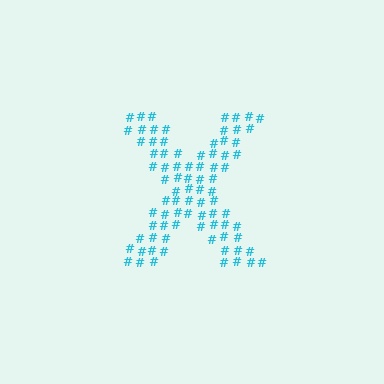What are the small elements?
The small elements are hash symbols.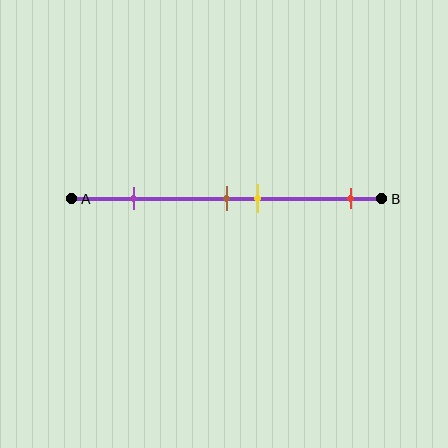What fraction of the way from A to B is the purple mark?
The purple mark is approximately 20% (0.2) of the way from A to B.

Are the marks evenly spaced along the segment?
No, the marks are not evenly spaced.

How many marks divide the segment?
There are 4 marks dividing the segment.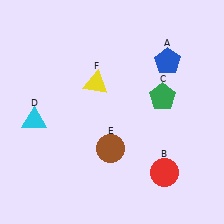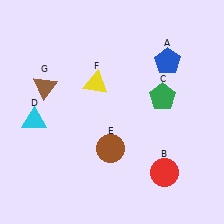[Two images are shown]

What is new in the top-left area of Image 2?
A brown triangle (G) was added in the top-left area of Image 2.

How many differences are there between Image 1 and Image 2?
There is 1 difference between the two images.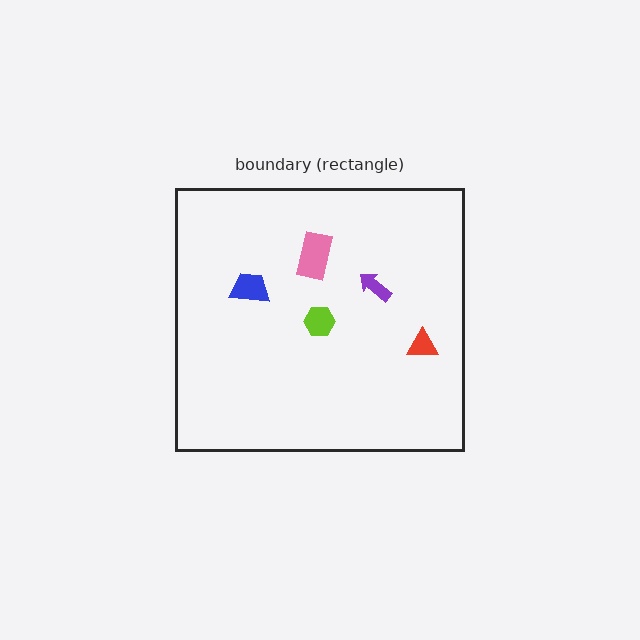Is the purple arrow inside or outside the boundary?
Inside.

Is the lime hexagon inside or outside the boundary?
Inside.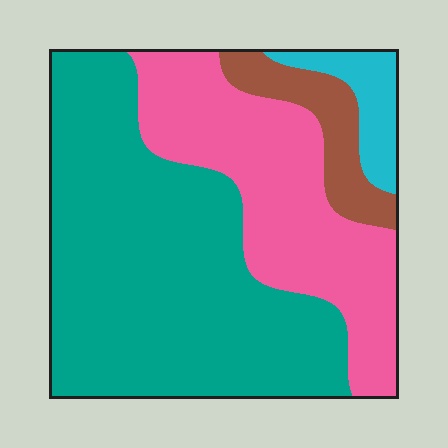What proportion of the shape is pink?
Pink covers around 30% of the shape.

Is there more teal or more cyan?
Teal.